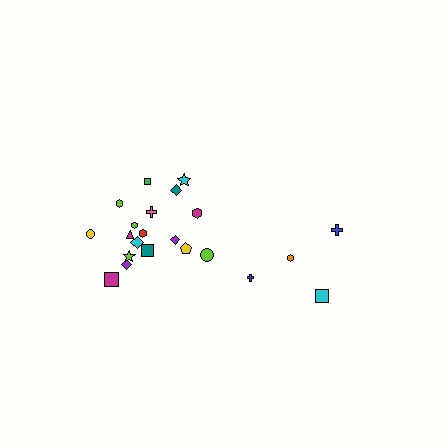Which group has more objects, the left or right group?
The left group.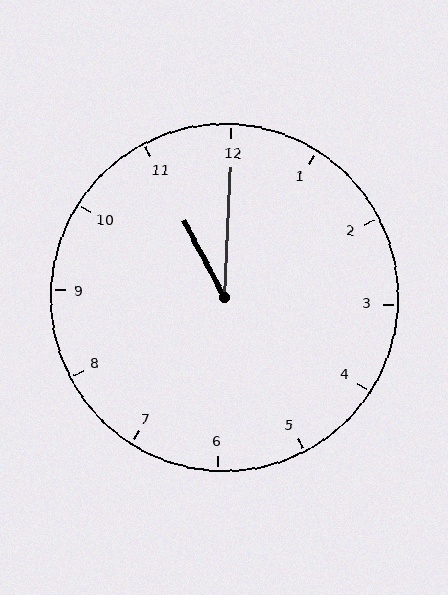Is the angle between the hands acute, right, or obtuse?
It is acute.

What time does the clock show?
11:00.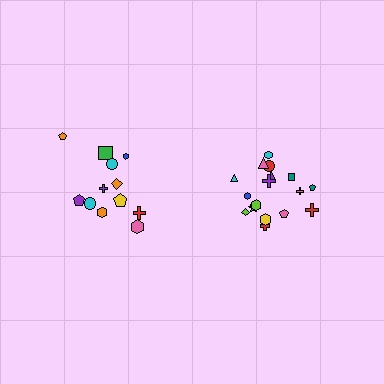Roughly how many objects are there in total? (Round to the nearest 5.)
Roughly 30 objects in total.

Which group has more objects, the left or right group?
The right group.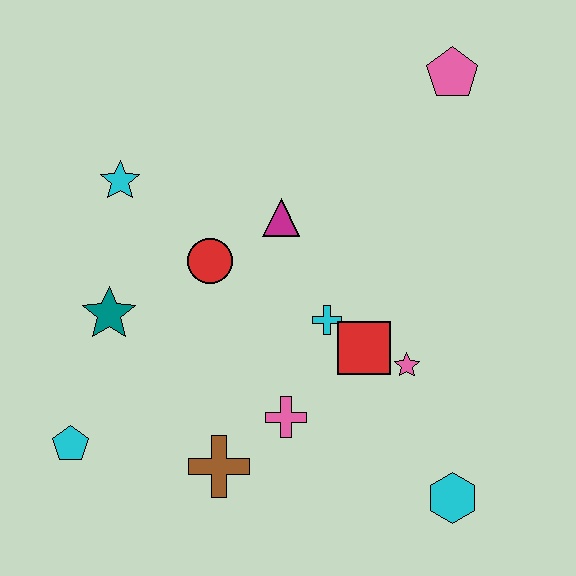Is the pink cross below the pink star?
Yes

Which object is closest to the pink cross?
The brown cross is closest to the pink cross.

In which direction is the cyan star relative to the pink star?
The cyan star is to the left of the pink star.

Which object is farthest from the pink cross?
The pink pentagon is farthest from the pink cross.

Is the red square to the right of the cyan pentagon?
Yes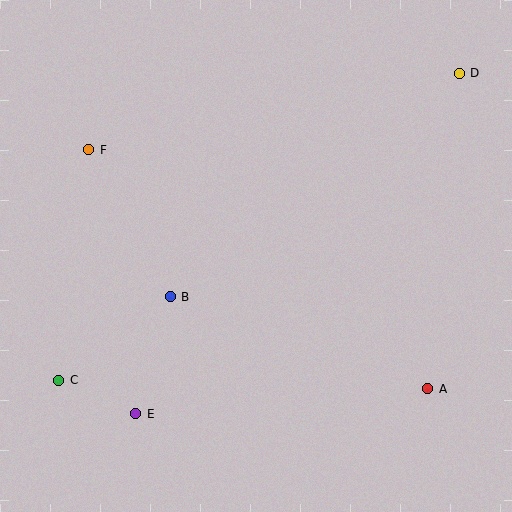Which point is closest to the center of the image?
Point B at (170, 297) is closest to the center.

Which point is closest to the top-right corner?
Point D is closest to the top-right corner.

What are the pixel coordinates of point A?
Point A is at (428, 389).